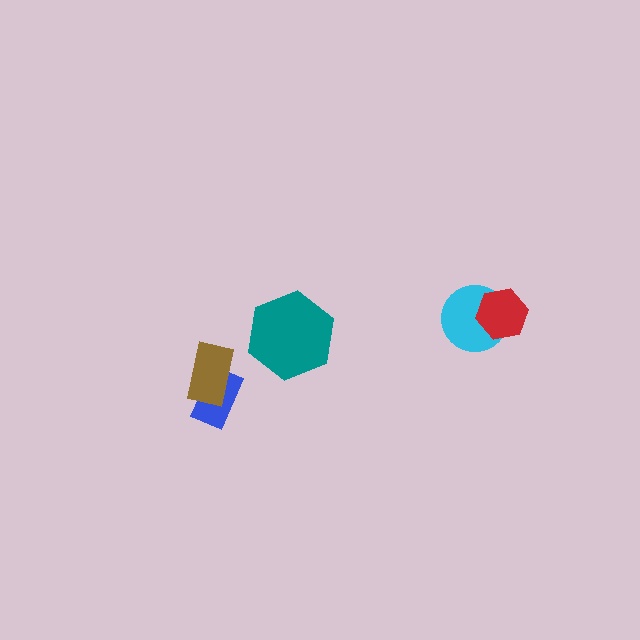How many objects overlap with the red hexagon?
1 object overlaps with the red hexagon.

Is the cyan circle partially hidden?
Yes, it is partially covered by another shape.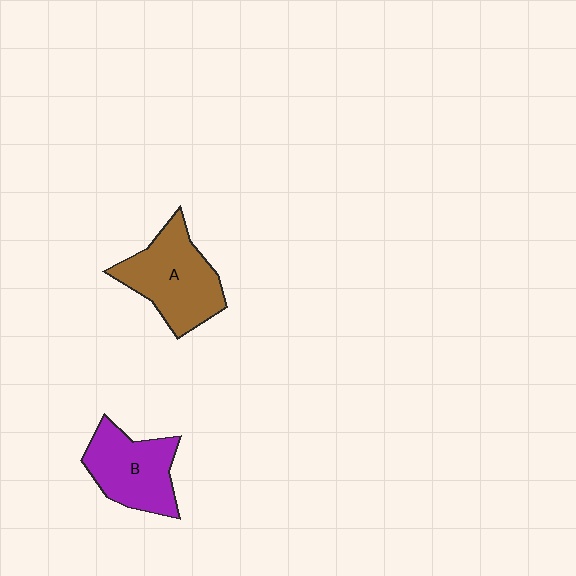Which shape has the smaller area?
Shape B (purple).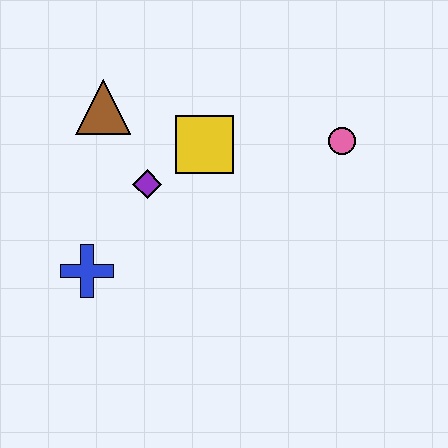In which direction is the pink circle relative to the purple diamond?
The pink circle is to the right of the purple diamond.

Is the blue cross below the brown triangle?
Yes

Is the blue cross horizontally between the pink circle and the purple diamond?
No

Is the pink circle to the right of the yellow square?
Yes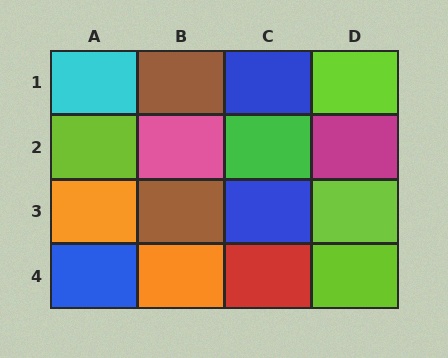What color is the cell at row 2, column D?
Magenta.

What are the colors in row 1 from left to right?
Cyan, brown, blue, lime.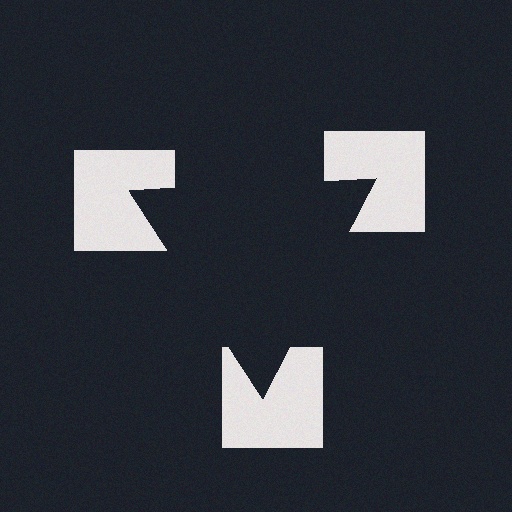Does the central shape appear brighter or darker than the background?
It typically appears slightly darker than the background, even though no actual brightness change is drawn.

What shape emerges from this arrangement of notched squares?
An illusory triangle — its edges are inferred from the aligned wedge cuts in the notched squares, not physically drawn.